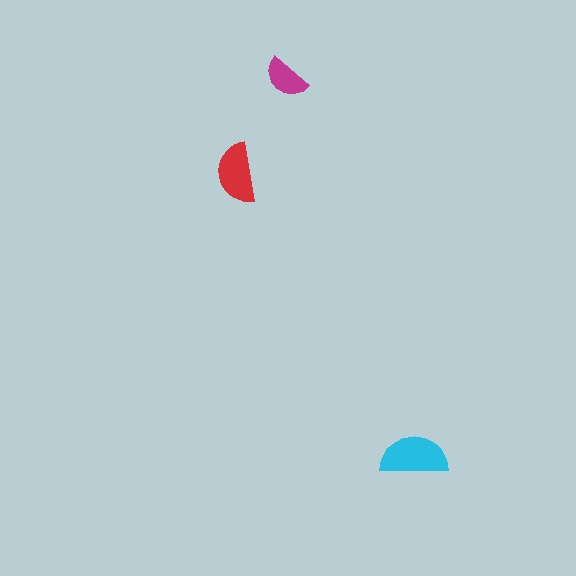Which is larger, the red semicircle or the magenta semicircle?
The red one.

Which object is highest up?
The magenta semicircle is topmost.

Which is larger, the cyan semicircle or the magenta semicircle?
The cyan one.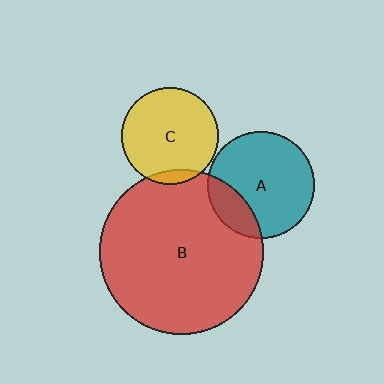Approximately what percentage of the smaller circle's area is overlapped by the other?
Approximately 5%.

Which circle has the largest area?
Circle B (red).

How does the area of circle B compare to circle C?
Approximately 2.9 times.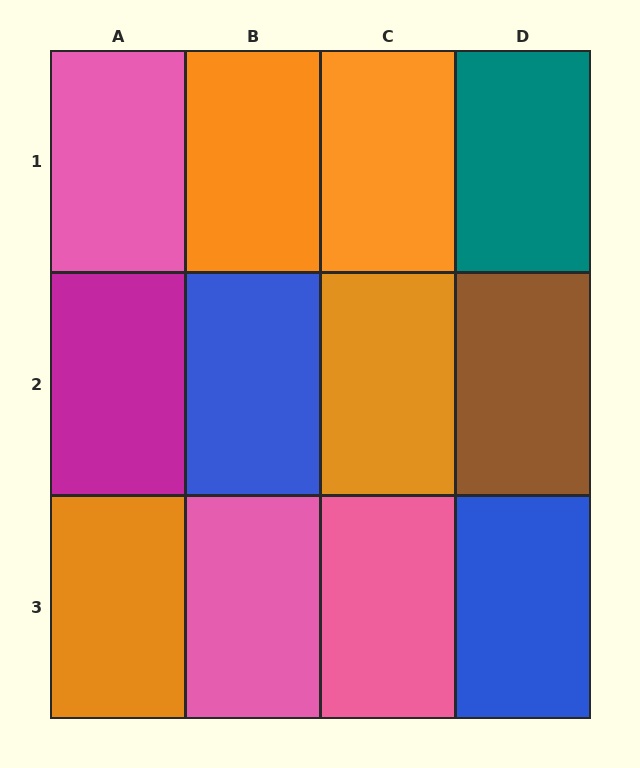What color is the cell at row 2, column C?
Orange.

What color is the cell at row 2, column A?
Magenta.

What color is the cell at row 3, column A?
Orange.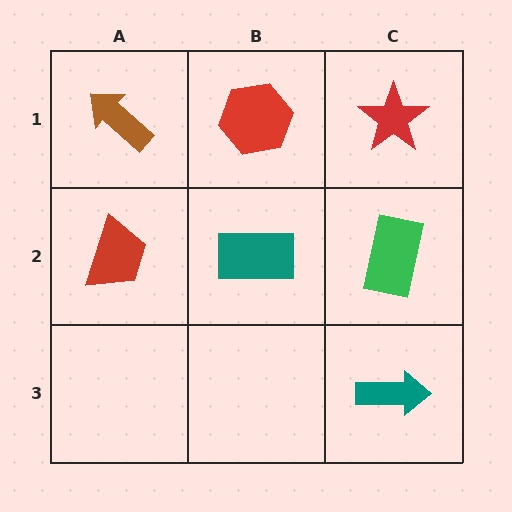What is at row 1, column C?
A red star.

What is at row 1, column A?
A brown arrow.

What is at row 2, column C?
A green rectangle.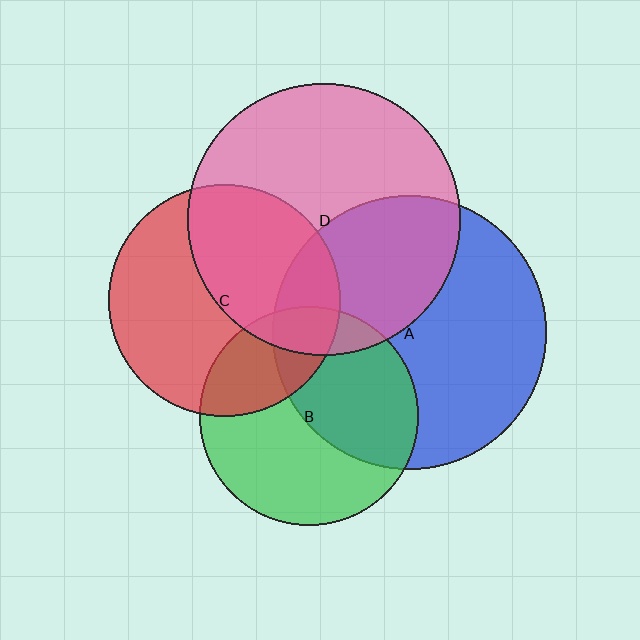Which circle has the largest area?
Circle A (blue).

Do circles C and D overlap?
Yes.